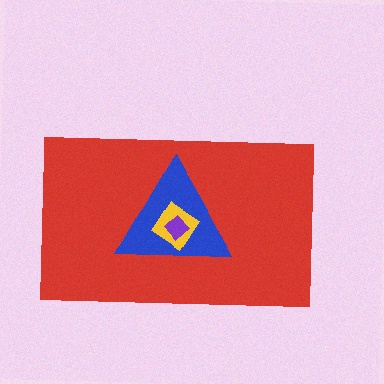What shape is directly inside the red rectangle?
The blue triangle.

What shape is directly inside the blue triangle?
The yellow diamond.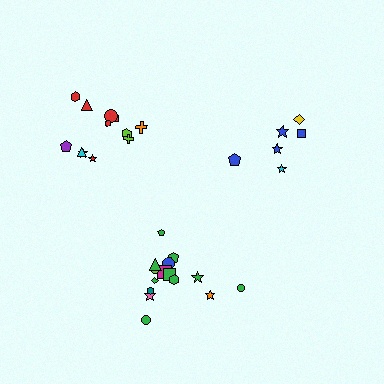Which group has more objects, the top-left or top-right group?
The top-left group.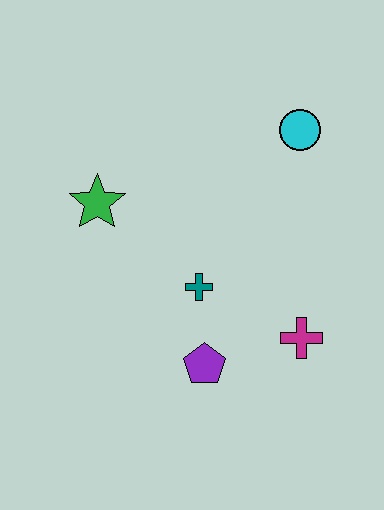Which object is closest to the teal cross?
The purple pentagon is closest to the teal cross.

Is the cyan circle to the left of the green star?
No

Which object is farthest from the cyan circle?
The purple pentagon is farthest from the cyan circle.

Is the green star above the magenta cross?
Yes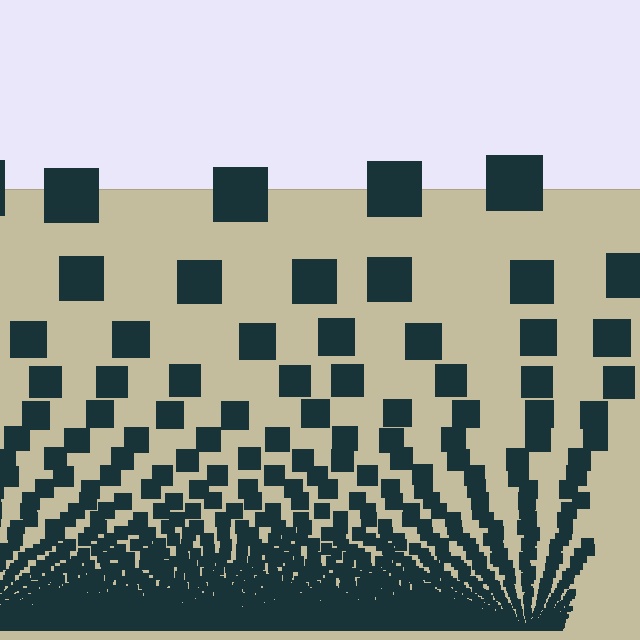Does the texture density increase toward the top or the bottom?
Density increases toward the bottom.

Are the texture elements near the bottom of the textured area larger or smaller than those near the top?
Smaller. The gradient is inverted — elements near the bottom are smaller and denser.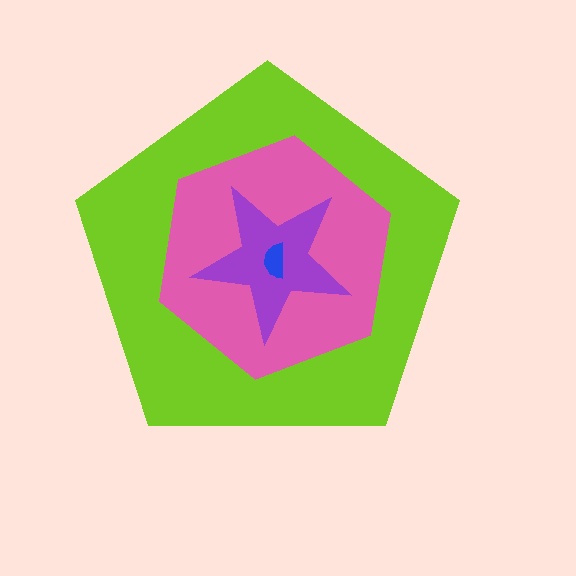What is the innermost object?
The blue semicircle.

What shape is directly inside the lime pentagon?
The pink hexagon.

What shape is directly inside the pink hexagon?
The purple star.